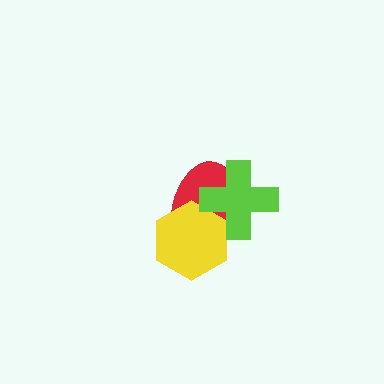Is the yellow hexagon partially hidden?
Yes, it is partially covered by another shape.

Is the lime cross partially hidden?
No, no other shape covers it.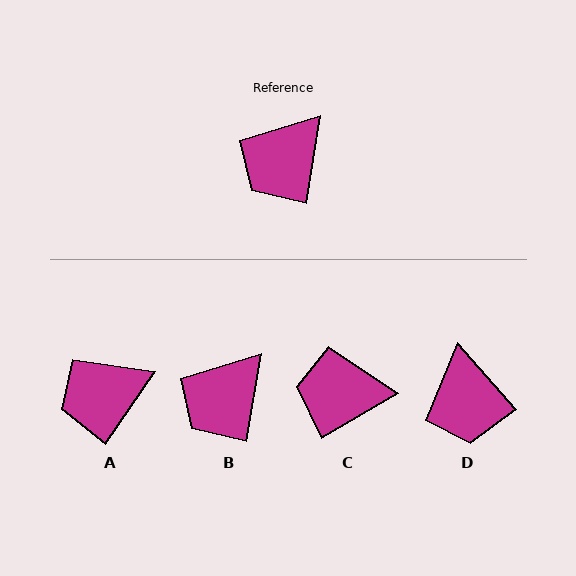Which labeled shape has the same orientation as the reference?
B.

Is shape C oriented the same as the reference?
No, it is off by about 51 degrees.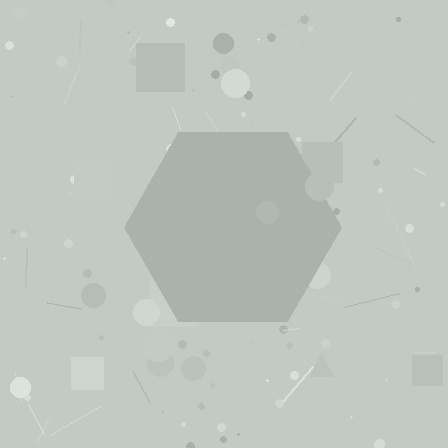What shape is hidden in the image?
A hexagon is hidden in the image.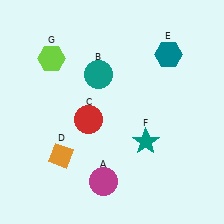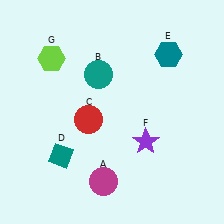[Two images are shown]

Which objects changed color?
D changed from orange to teal. F changed from teal to purple.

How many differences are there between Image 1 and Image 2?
There are 2 differences between the two images.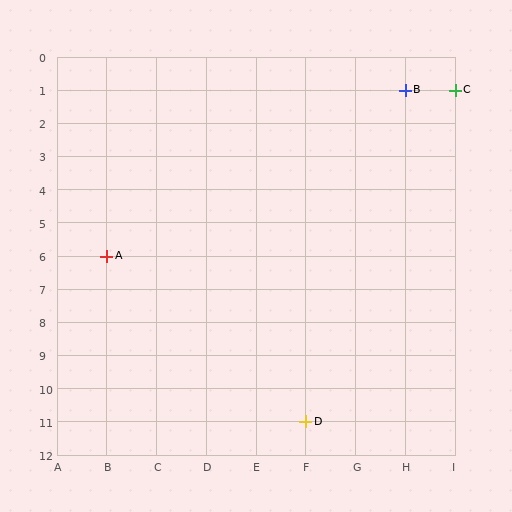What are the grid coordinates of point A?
Point A is at grid coordinates (B, 6).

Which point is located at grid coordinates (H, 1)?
Point B is at (H, 1).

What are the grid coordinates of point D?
Point D is at grid coordinates (F, 11).